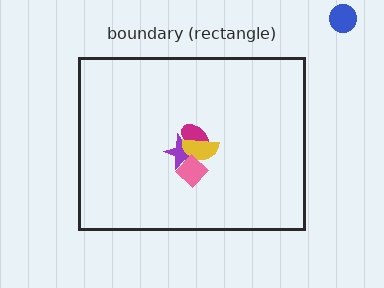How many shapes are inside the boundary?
4 inside, 1 outside.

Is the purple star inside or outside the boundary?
Inside.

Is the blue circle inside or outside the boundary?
Outside.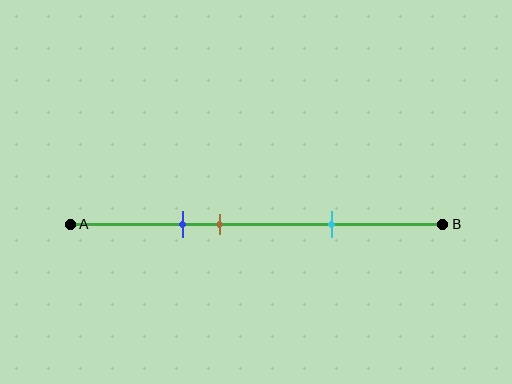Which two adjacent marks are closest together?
The blue and brown marks are the closest adjacent pair.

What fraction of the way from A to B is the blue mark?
The blue mark is approximately 30% (0.3) of the way from A to B.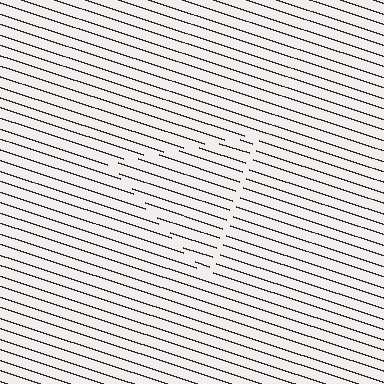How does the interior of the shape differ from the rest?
The interior of the shape contains the same grating, shifted by half a period — the contour is defined by the phase discontinuity where line-ends from the inner and outer gratings abut.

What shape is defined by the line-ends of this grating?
An illusory triangle. The interior of the shape contains the same grating, shifted by half a period — the contour is defined by the phase discontinuity where line-ends from the inner and outer gratings abut.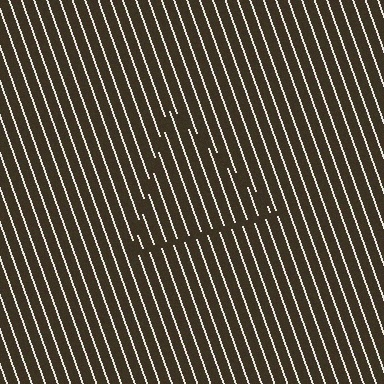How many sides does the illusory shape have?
3 sides — the line-ends trace a triangle.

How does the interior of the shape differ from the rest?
The interior of the shape contains the same grating, shifted by half a period — the contour is defined by the phase discontinuity where line-ends from the inner and outer gratings abut.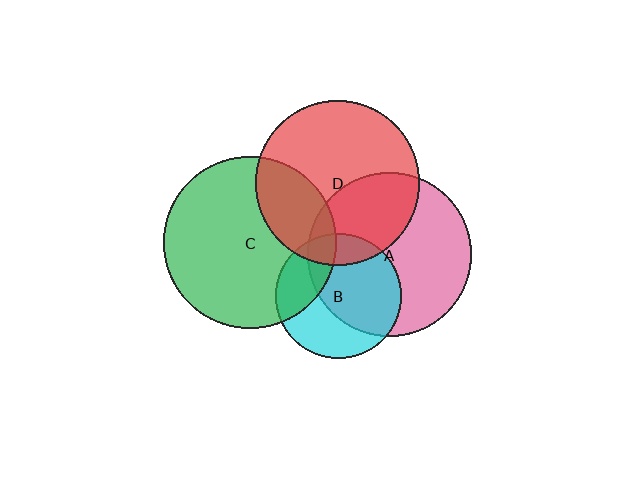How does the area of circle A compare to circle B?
Approximately 1.7 times.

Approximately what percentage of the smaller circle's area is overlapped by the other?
Approximately 60%.